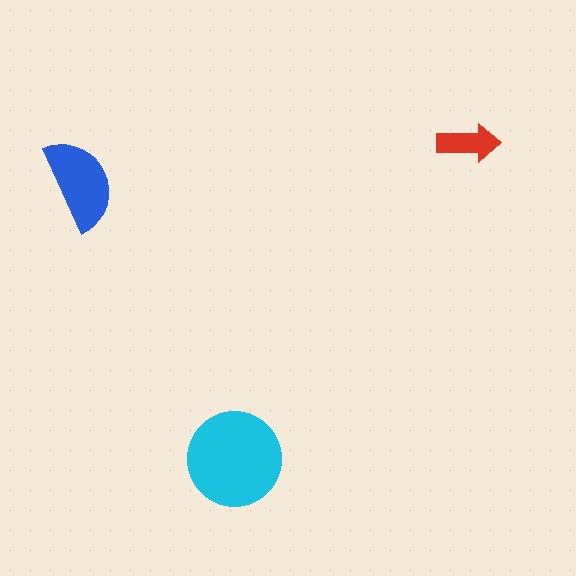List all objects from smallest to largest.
The red arrow, the blue semicircle, the cyan circle.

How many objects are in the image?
There are 3 objects in the image.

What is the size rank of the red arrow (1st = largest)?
3rd.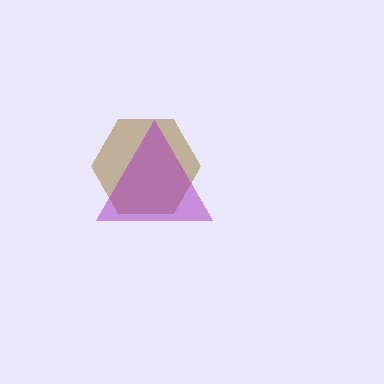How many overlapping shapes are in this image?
There are 2 overlapping shapes in the image.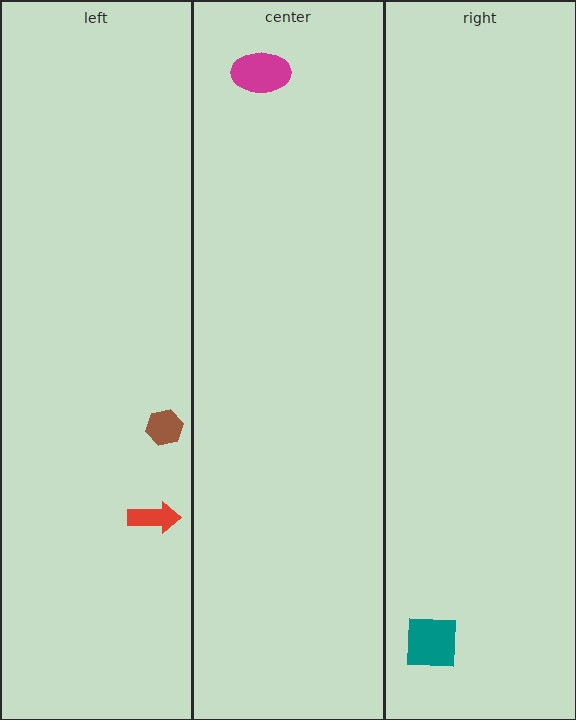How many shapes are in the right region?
1.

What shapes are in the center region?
The magenta ellipse.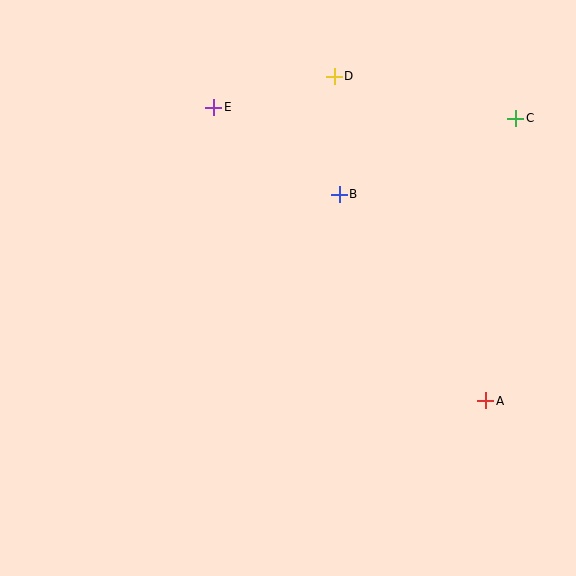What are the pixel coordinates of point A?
Point A is at (486, 401).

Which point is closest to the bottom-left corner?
Point B is closest to the bottom-left corner.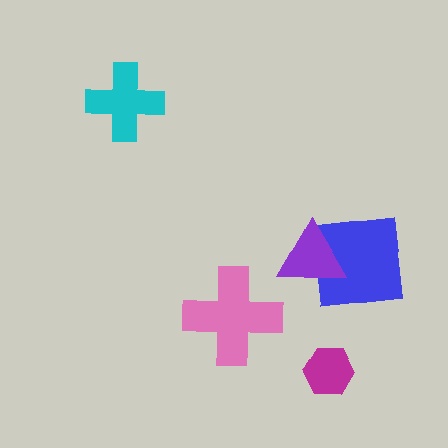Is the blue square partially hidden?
Yes, it is partially covered by another shape.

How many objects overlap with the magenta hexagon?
0 objects overlap with the magenta hexagon.